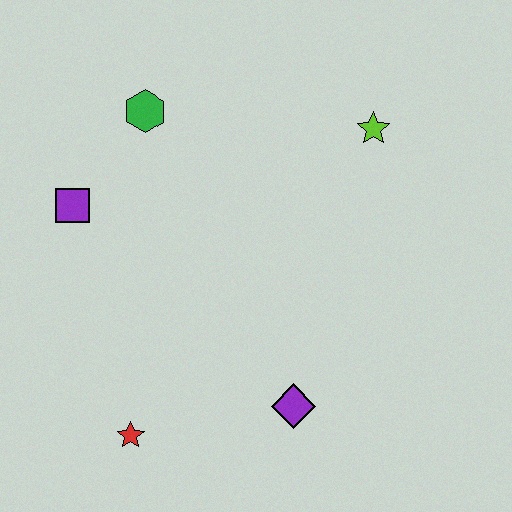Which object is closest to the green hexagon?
The purple square is closest to the green hexagon.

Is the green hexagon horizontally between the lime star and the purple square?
Yes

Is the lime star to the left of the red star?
No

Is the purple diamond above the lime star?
No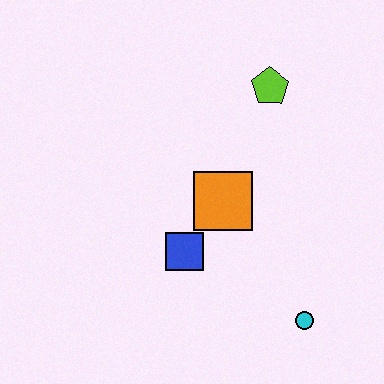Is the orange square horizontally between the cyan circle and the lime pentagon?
No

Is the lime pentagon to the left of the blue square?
No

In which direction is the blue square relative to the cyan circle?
The blue square is to the left of the cyan circle.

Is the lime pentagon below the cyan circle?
No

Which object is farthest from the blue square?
The lime pentagon is farthest from the blue square.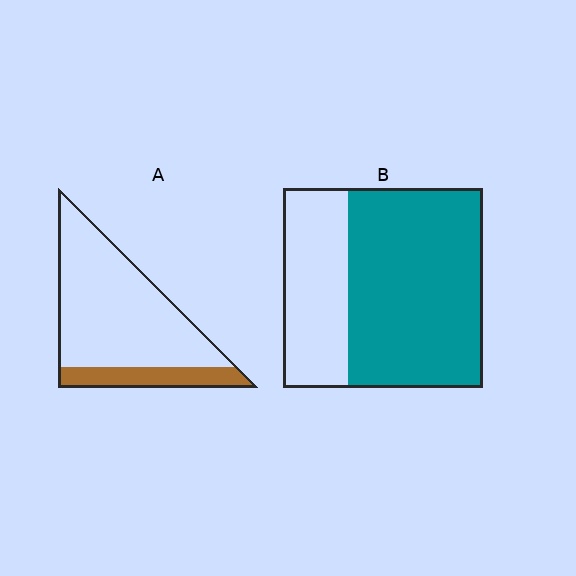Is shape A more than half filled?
No.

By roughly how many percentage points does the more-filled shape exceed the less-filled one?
By roughly 50 percentage points (B over A).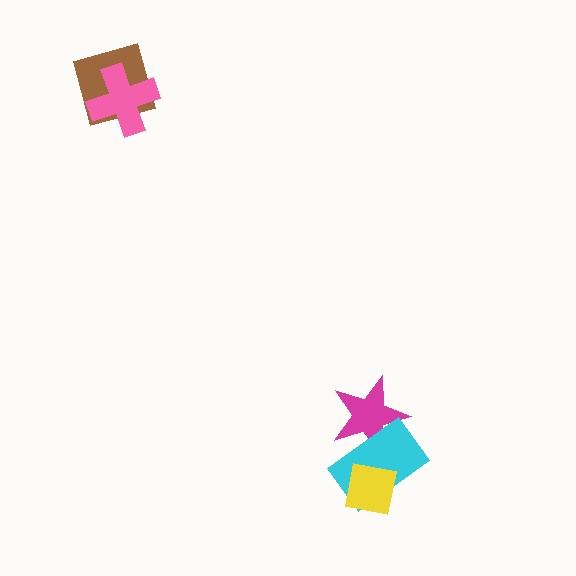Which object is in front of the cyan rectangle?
The yellow square is in front of the cyan rectangle.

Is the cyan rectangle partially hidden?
Yes, it is partially covered by another shape.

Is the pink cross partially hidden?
No, no other shape covers it.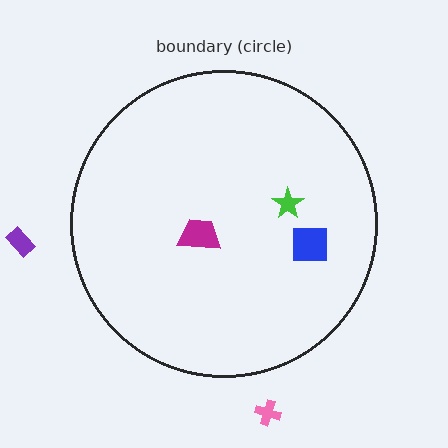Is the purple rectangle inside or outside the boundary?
Outside.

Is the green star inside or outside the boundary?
Inside.